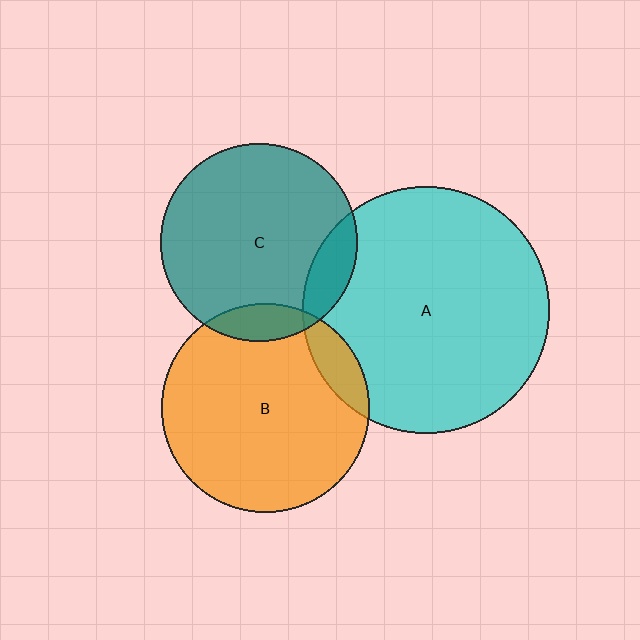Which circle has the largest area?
Circle A (cyan).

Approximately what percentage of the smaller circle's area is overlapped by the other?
Approximately 10%.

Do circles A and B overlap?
Yes.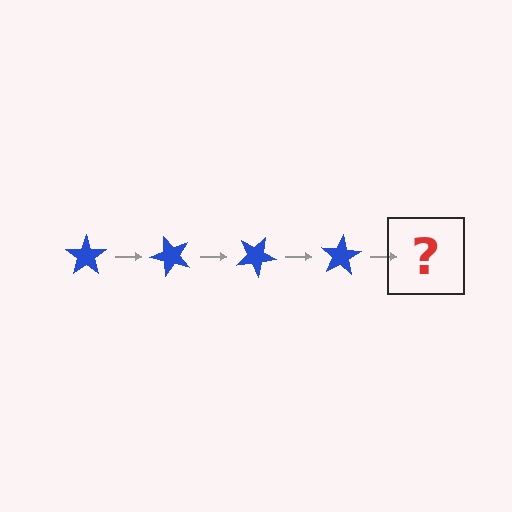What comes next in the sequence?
The next element should be a blue star rotated 200 degrees.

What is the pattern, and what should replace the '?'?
The pattern is that the star rotates 50 degrees each step. The '?' should be a blue star rotated 200 degrees.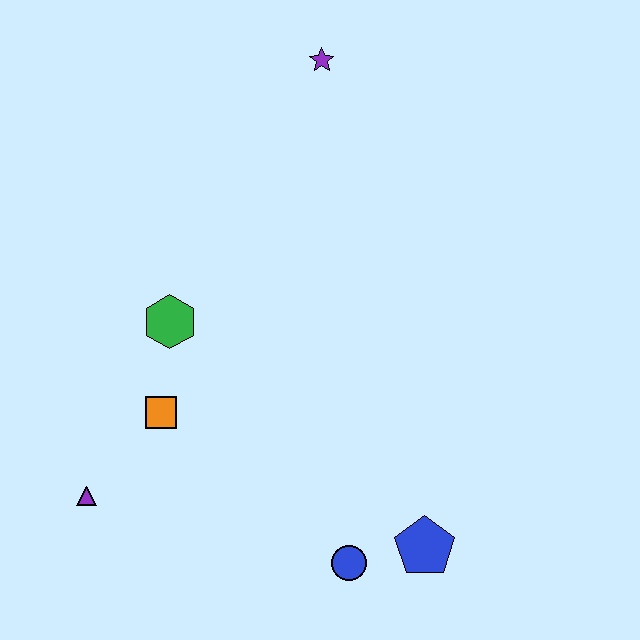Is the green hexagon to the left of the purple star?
Yes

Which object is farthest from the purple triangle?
The purple star is farthest from the purple triangle.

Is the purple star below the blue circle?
No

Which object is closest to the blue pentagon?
The blue circle is closest to the blue pentagon.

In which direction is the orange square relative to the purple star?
The orange square is below the purple star.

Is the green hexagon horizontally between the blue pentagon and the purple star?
No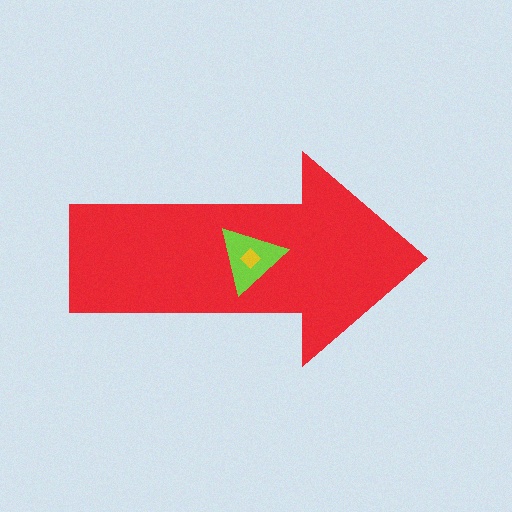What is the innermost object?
The yellow diamond.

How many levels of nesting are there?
3.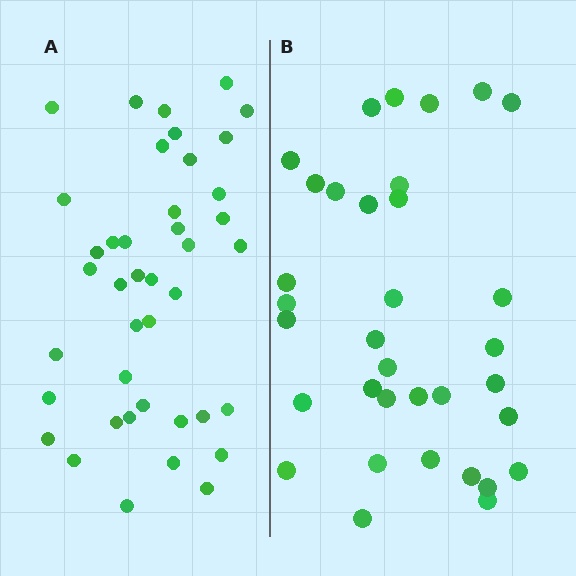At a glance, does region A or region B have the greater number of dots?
Region A (the left region) has more dots.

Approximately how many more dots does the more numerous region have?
Region A has roughly 8 or so more dots than region B.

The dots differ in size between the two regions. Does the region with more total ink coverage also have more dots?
No. Region B has more total ink coverage because its dots are larger, but region A actually contains more individual dots. Total area can be misleading — the number of items is what matters here.